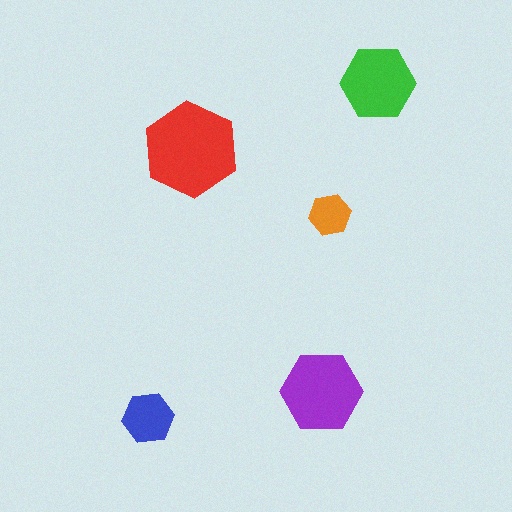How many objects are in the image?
There are 5 objects in the image.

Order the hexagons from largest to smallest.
the red one, the purple one, the green one, the blue one, the orange one.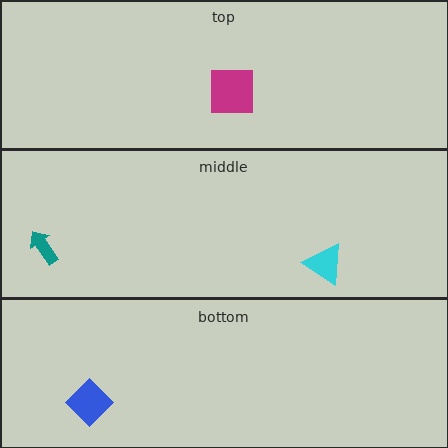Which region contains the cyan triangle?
The middle region.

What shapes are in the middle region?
The cyan triangle, the teal arrow.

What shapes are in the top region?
The magenta square.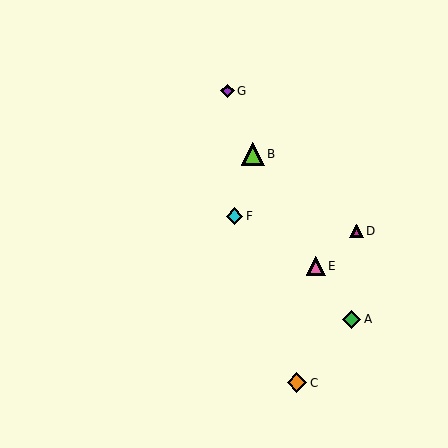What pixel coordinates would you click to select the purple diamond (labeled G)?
Click at (227, 91) to select the purple diamond G.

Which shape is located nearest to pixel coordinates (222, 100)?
The purple diamond (labeled G) at (227, 91) is nearest to that location.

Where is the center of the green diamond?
The center of the green diamond is at (352, 319).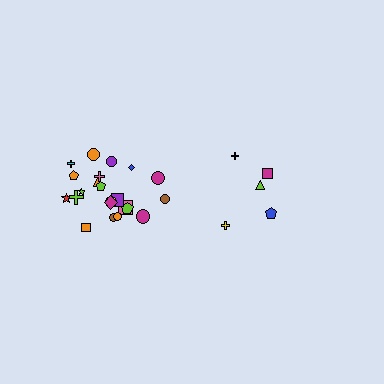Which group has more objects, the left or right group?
The left group.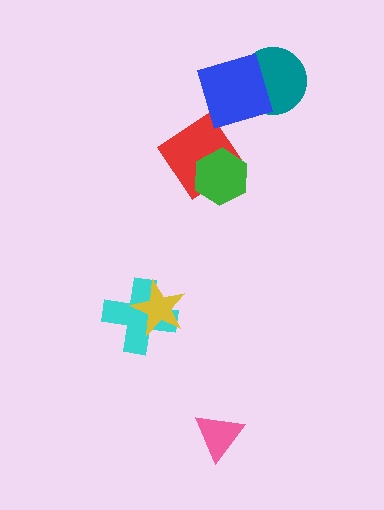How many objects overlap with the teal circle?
1 object overlaps with the teal circle.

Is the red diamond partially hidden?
Yes, it is partially covered by another shape.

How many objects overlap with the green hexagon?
1 object overlaps with the green hexagon.